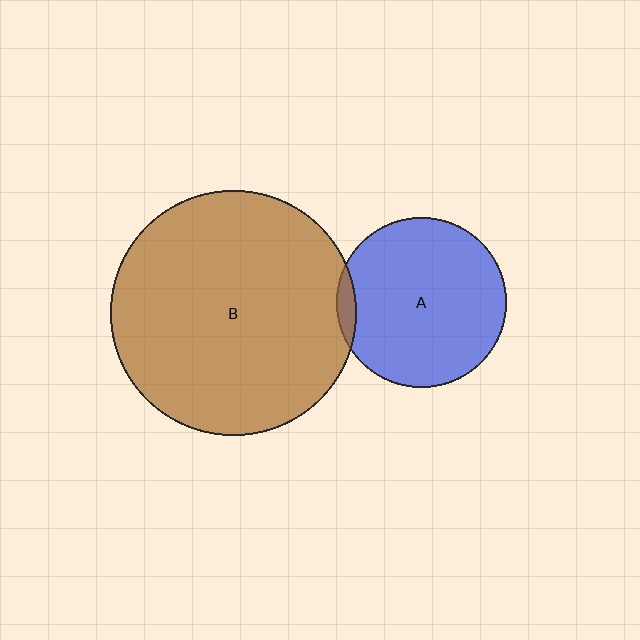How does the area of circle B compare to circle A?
Approximately 2.1 times.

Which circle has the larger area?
Circle B (brown).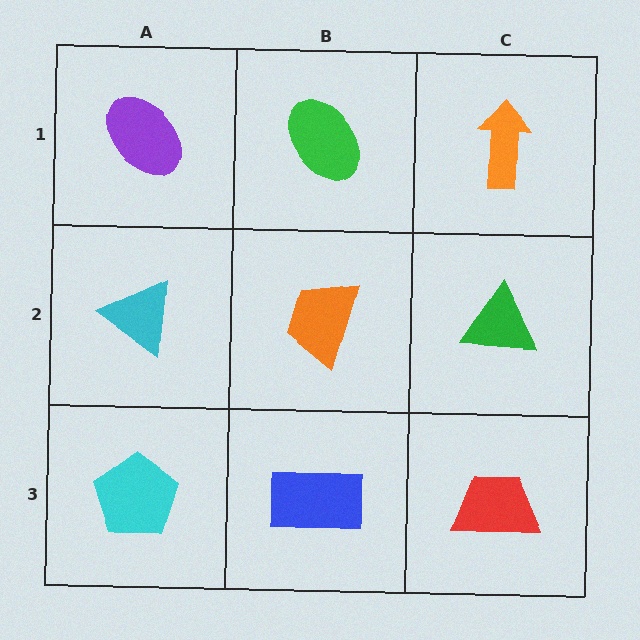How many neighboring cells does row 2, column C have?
3.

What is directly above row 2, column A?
A purple ellipse.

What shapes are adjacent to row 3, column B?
An orange trapezoid (row 2, column B), a cyan pentagon (row 3, column A), a red trapezoid (row 3, column C).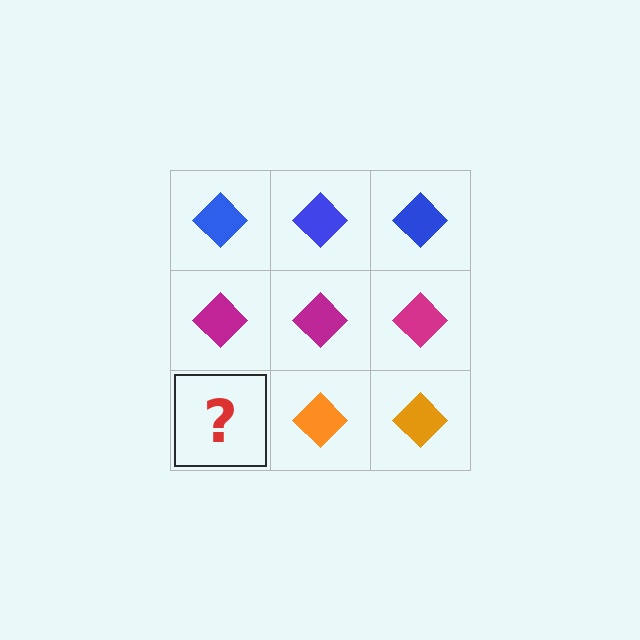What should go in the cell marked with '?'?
The missing cell should contain an orange diamond.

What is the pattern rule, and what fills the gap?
The rule is that each row has a consistent color. The gap should be filled with an orange diamond.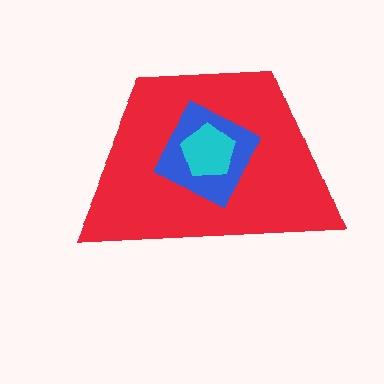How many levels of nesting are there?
3.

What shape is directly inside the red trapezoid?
The blue diamond.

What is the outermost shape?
The red trapezoid.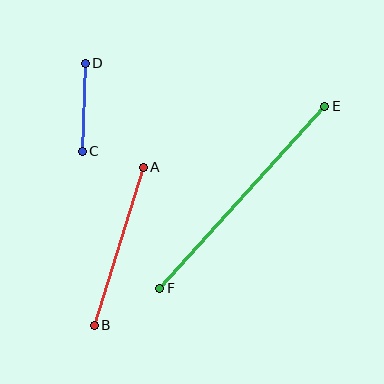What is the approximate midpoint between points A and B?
The midpoint is at approximately (119, 246) pixels.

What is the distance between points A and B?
The distance is approximately 165 pixels.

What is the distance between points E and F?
The distance is approximately 246 pixels.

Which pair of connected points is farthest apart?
Points E and F are farthest apart.